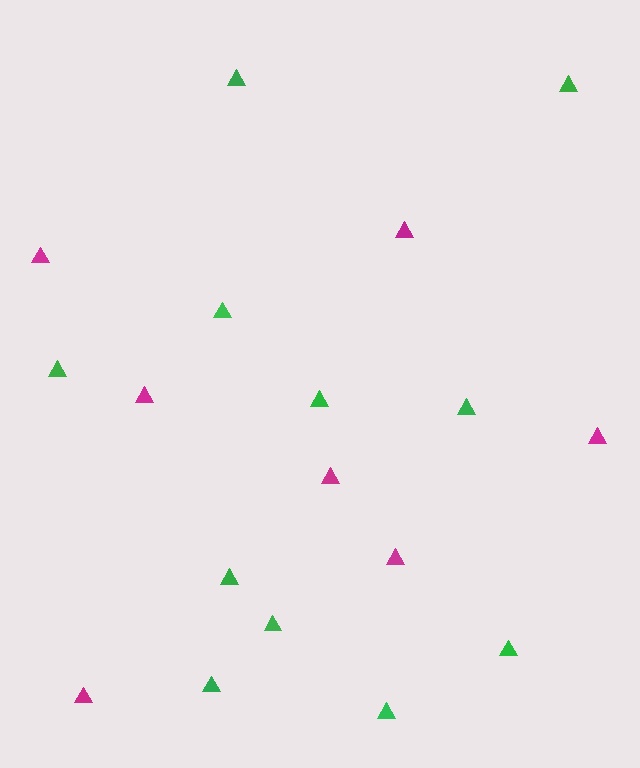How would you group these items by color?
There are 2 groups: one group of magenta triangles (7) and one group of green triangles (11).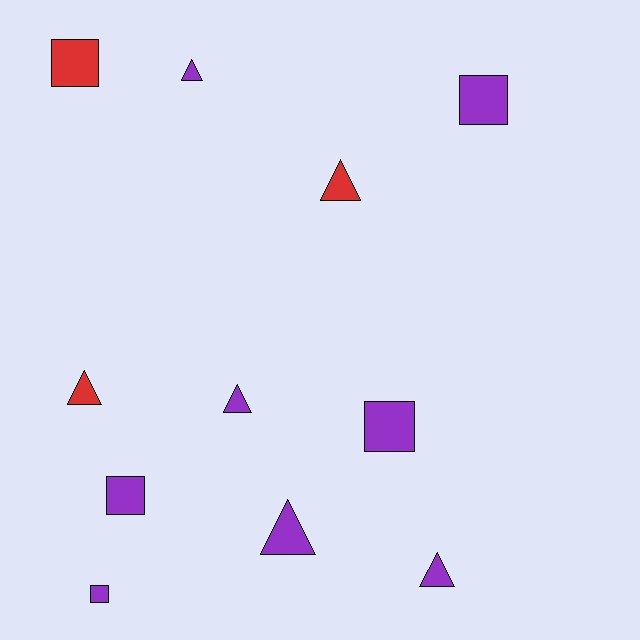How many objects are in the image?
There are 11 objects.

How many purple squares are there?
There are 4 purple squares.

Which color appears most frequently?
Purple, with 8 objects.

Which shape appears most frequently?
Triangle, with 6 objects.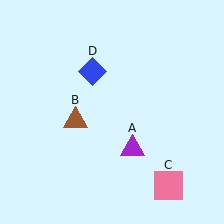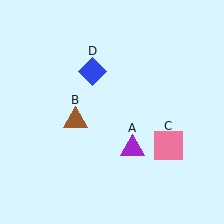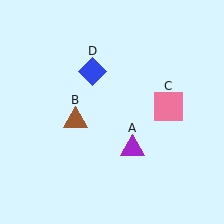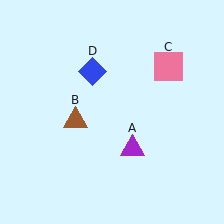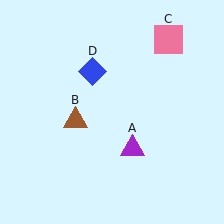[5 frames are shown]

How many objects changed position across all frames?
1 object changed position: pink square (object C).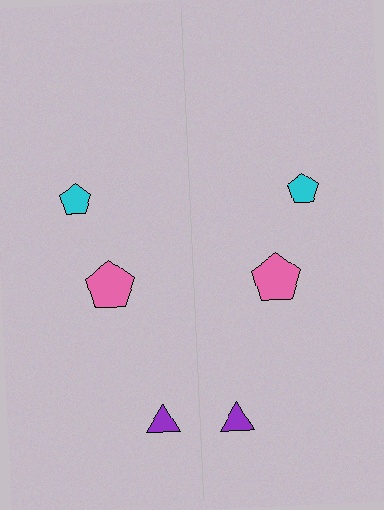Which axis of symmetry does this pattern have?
The pattern has a vertical axis of symmetry running through the center of the image.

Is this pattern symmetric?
Yes, this pattern has bilateral (reflection) symmetry.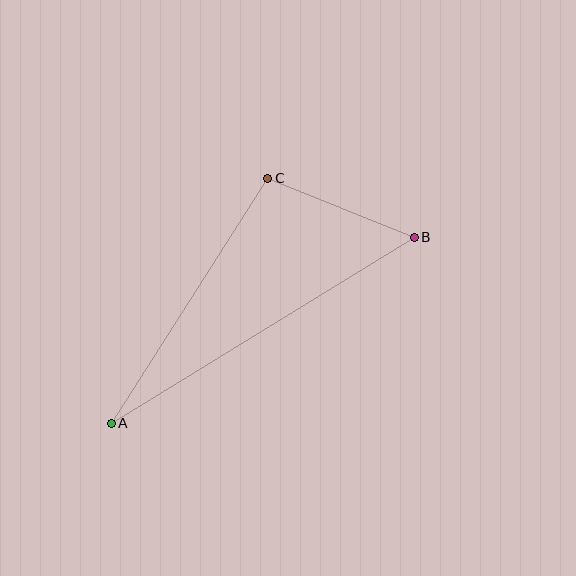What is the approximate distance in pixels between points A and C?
The distance between A and C is approximately 290 pixels.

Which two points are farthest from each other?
Points A and B are farthest from each other.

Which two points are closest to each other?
Points B and C are closest to each other.